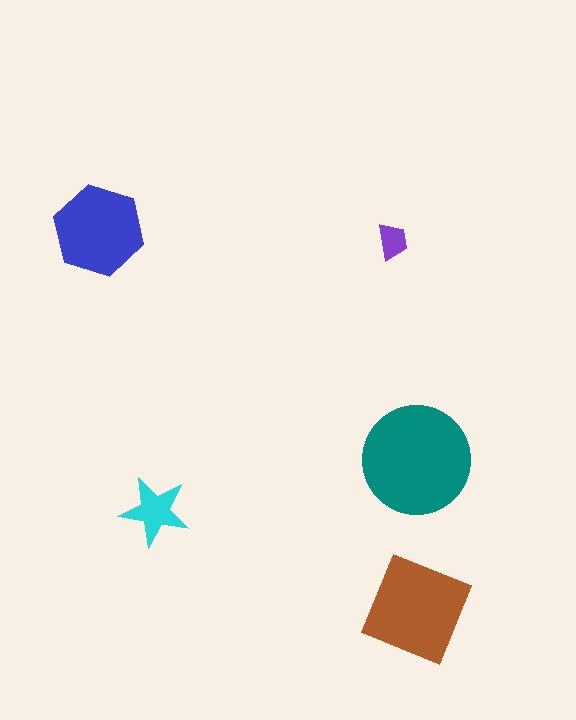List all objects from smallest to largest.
The purple trapezoid, the cyan star, the blue hexagon, the brown square, the teal circle.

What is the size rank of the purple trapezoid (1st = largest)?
5th.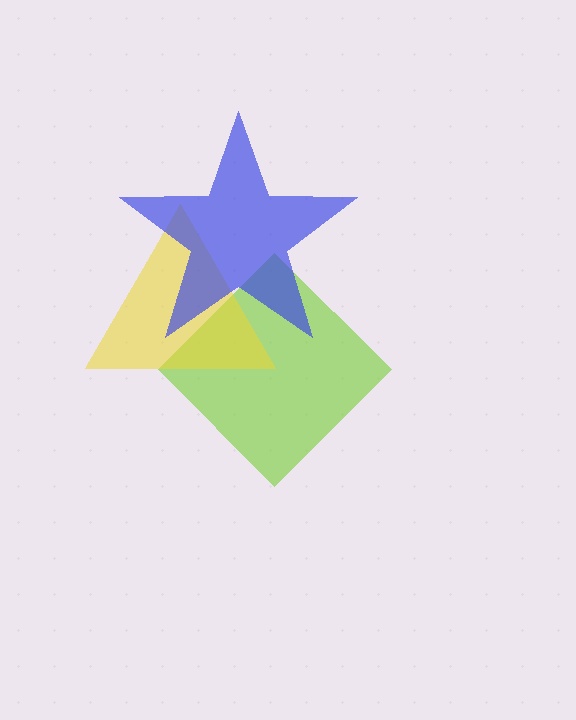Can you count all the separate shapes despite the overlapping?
Yes, there are 3 separate shapes.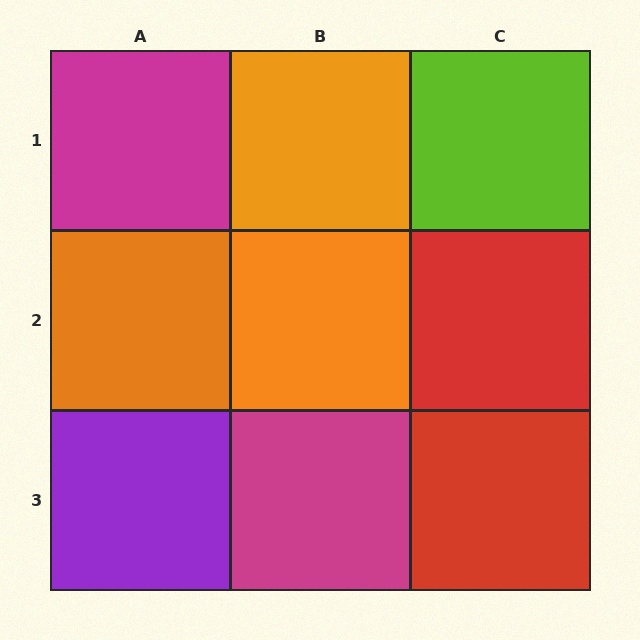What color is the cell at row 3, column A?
Purple.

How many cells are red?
2 cells are red.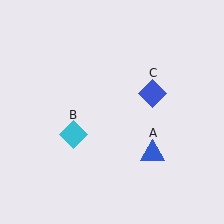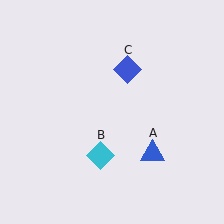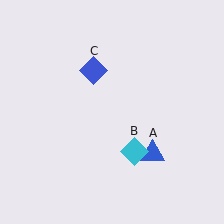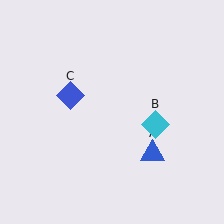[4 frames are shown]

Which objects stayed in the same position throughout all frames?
Blue triangle (object A) remained stationary.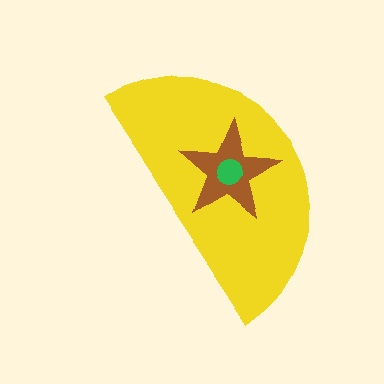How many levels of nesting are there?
3.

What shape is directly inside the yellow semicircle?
The brown star.